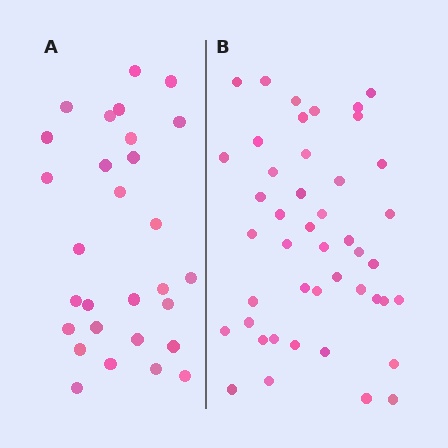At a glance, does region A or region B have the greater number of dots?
Region B (the right region) has more dots.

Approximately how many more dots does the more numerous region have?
Region B has approximately 15 more dots than region A.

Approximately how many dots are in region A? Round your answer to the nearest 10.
About 30 dots. (The exact count is 29, which rounds to 30.)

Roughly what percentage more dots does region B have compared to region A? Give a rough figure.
About 55% more.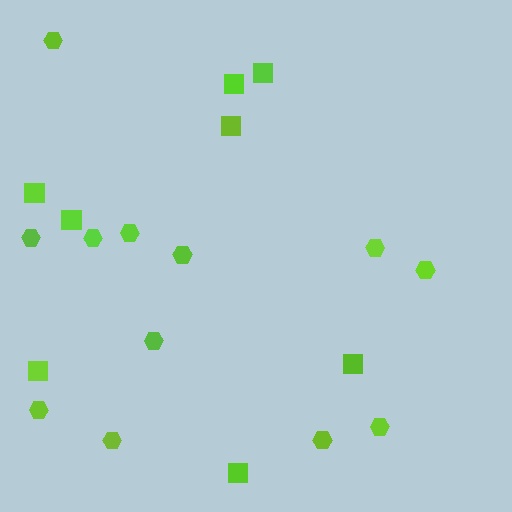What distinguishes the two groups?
There are 2 groups: one group of hexagons (12) and one group of squares (8).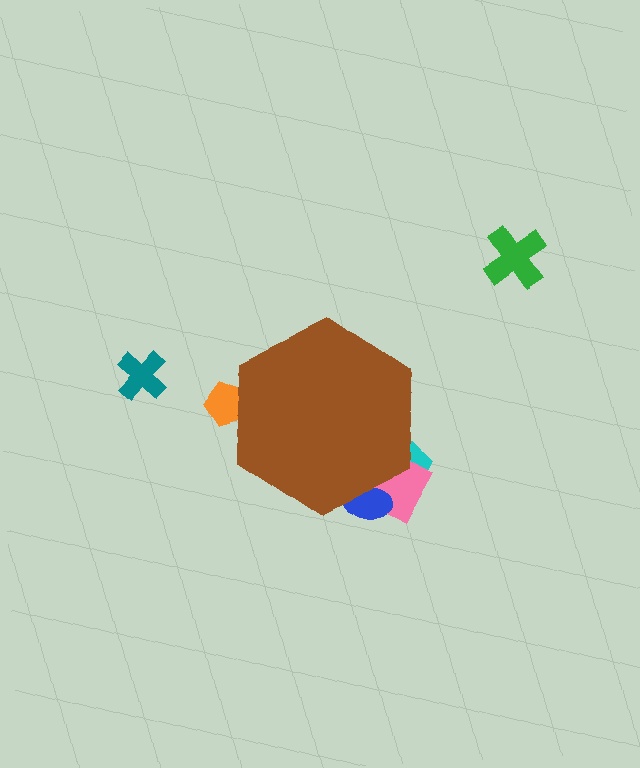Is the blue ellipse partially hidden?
Yes, the blue ellipse is partially hidden behind the brown hexagon.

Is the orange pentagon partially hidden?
Yes, the orange pentagon is partially hidden behind the brown hexagon.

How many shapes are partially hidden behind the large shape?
4 shapes are partially hidden.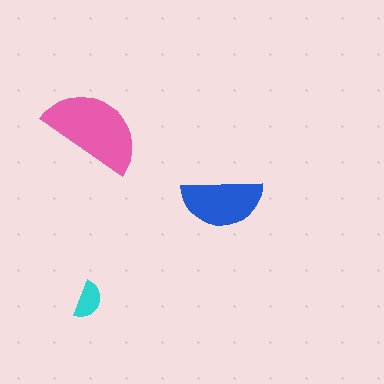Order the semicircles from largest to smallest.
the pink one, the blue one, the cyan one.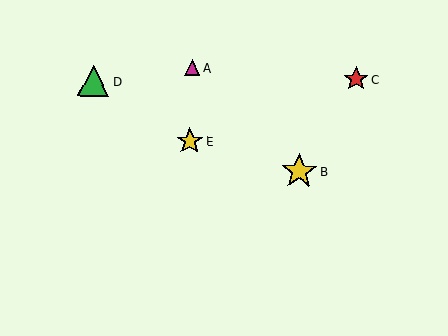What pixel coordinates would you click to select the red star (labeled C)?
Click at (356, 79) to select the red star C.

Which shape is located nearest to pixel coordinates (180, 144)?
The yellow star (labeled E) at (190, 141) is nearest to that location.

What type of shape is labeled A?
Shape A is a magenta triangle.